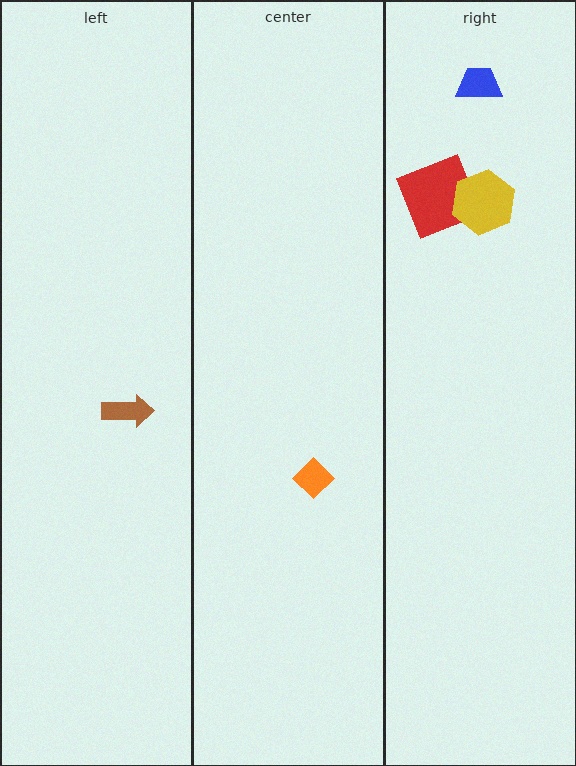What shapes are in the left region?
The brown arrow.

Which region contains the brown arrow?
The left region.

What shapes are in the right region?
The red square, the blue trapezoid, the yellow hexagon.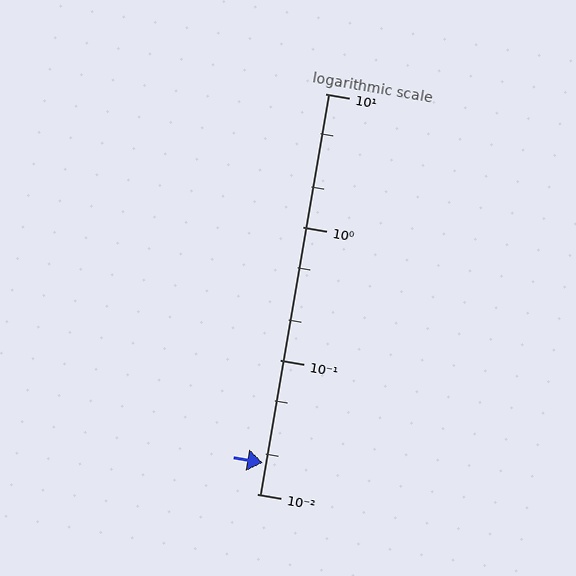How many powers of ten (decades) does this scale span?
The scale spans 3 decades, from 0.01 to 10.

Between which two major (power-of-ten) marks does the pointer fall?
The pointer is between 0.01 and 0.1.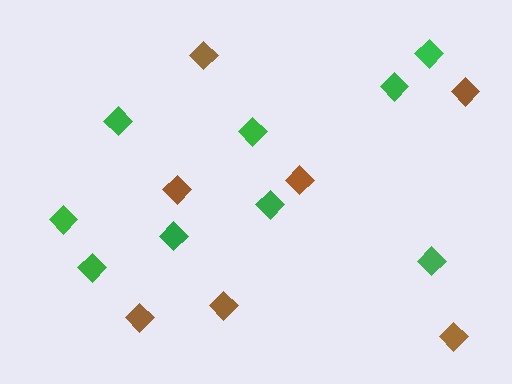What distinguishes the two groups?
There are 2 groups: one group of green diamonds (9) and one group of brown diamonds (7).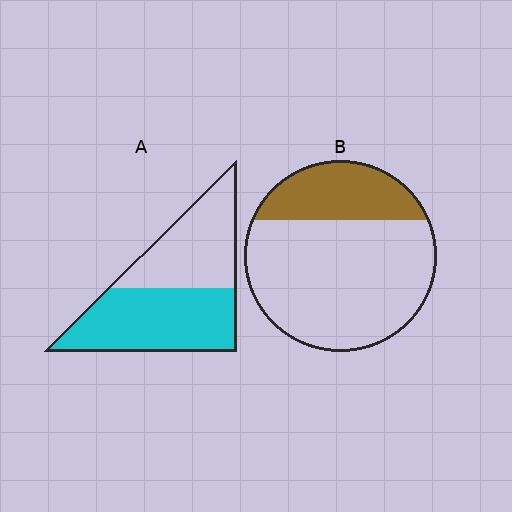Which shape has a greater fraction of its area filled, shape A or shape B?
Shape A.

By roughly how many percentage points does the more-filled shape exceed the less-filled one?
By roughly 30 percentage points (A over B).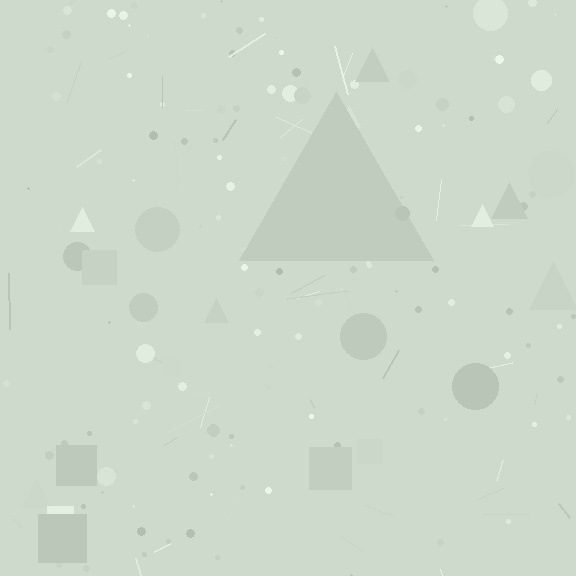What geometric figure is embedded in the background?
A triangle is embedded in the background.